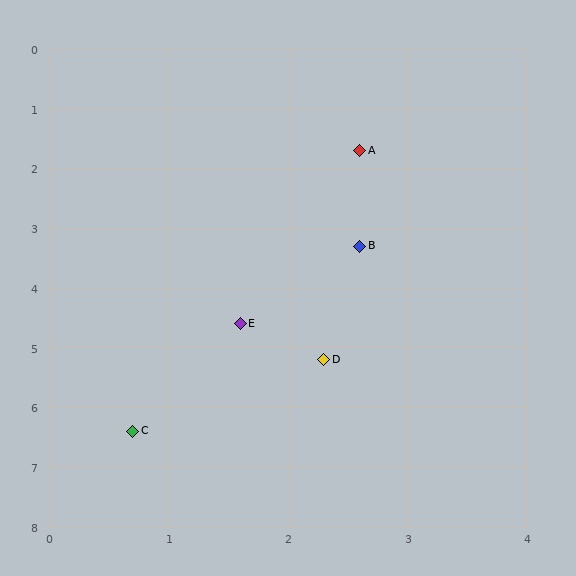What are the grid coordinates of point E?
Point E is at approximately (1.6, 4.6).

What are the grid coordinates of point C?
Point C is at approximately (0.7, 6.4).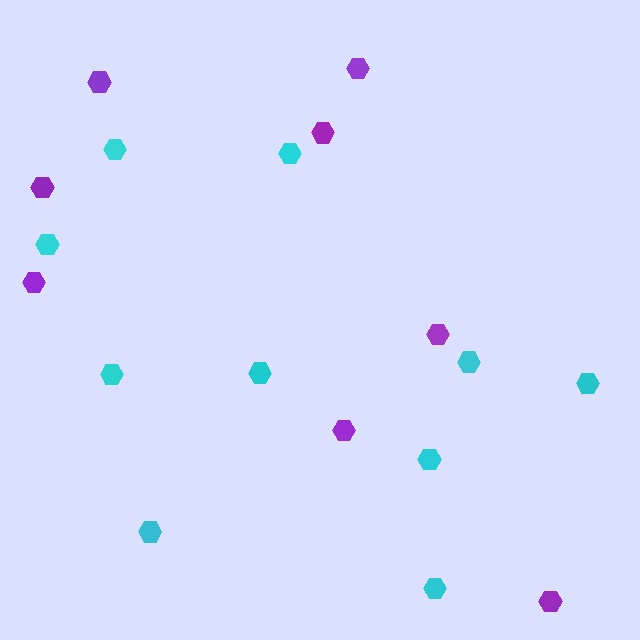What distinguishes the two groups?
There are 2 groups: one group of cyan hexagons (10) and one group of purple hexagons (8).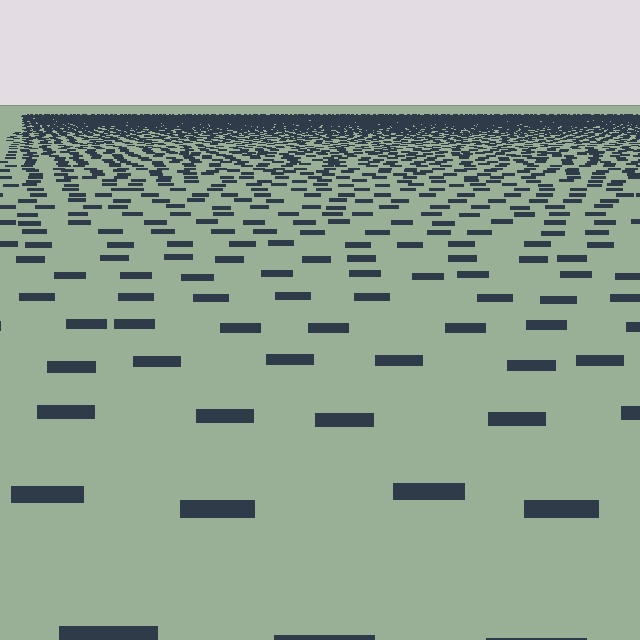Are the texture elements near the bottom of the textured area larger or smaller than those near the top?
Larger. Near the bottom, elements are closer to the viewer and appear at a bigger on-screen size.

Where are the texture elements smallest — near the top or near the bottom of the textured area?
Near the top.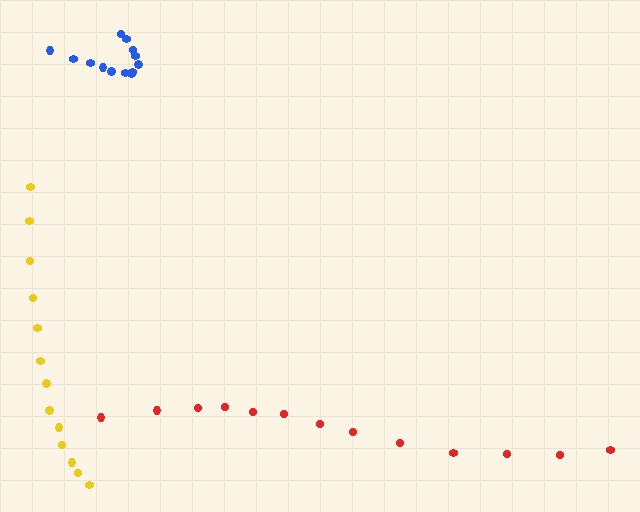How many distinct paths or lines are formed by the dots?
There are 3 distinct paths.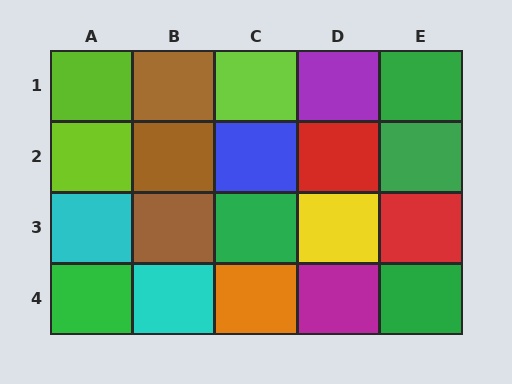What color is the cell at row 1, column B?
Brown.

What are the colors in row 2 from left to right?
Lime, brown, blue, red, green.